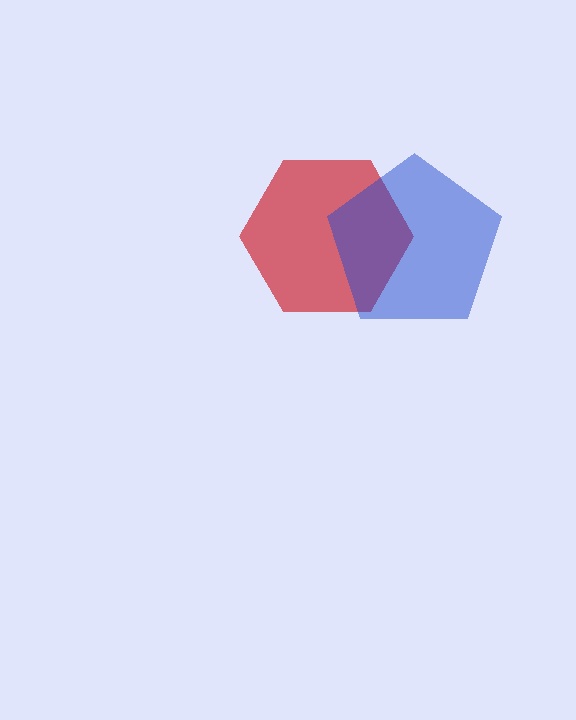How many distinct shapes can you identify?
There are 2 distinct shapes: a red hexagon, a blue pentagon.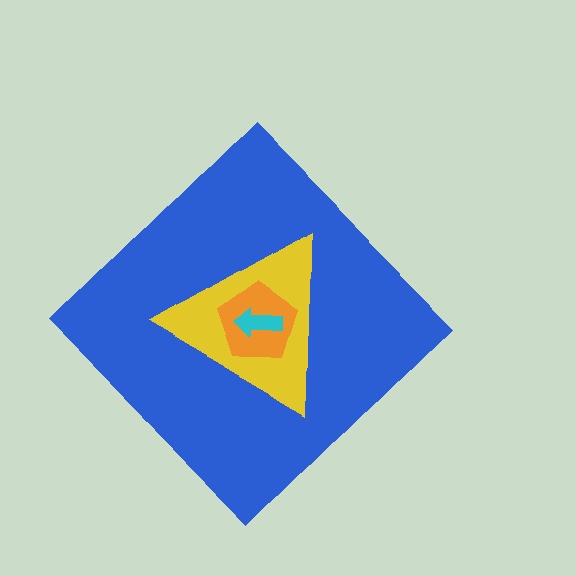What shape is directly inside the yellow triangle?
The orange pentagon.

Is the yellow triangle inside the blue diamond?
Yes.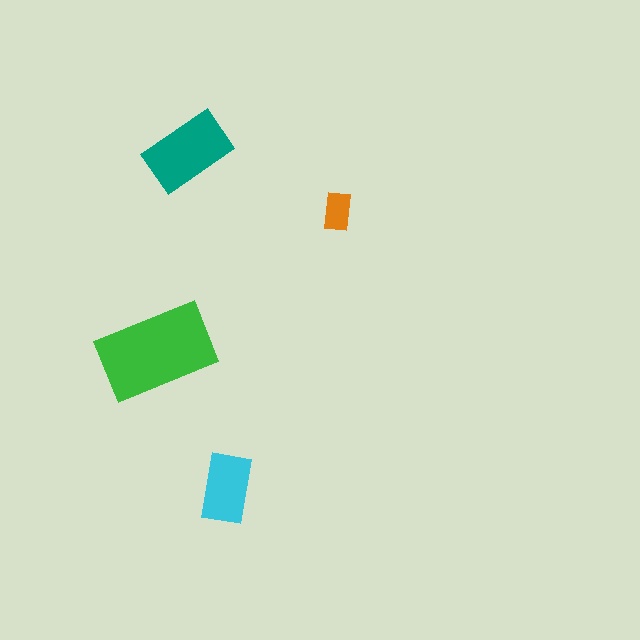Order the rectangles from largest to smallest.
the green one, the teal one, the cyan one, the orange one.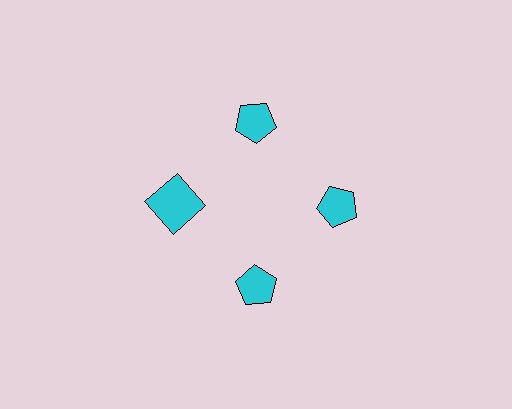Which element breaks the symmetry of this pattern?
The cyan square at roughly the 9 o'clock position breaks the symmetry. All other shapes are cyan pentagons.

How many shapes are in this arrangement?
There are 4 shapes arranged in a ring pattern.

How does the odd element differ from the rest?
It has a different shape: square instead of pentagon.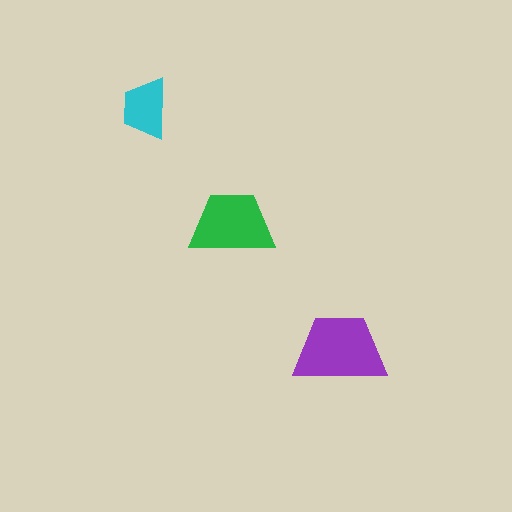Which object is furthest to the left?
The cyan trapezoid is leftmost.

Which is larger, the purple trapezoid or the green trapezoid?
The purple one.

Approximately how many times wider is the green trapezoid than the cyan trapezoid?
About 1.5 times wider.